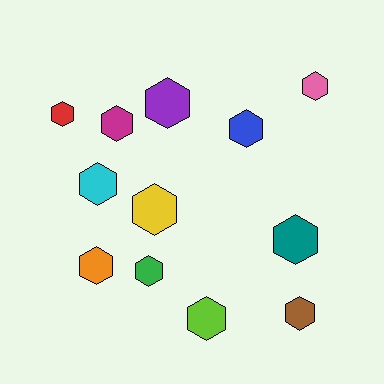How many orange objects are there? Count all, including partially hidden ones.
There is 1 orange object.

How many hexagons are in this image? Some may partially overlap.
There are 12 hexagons.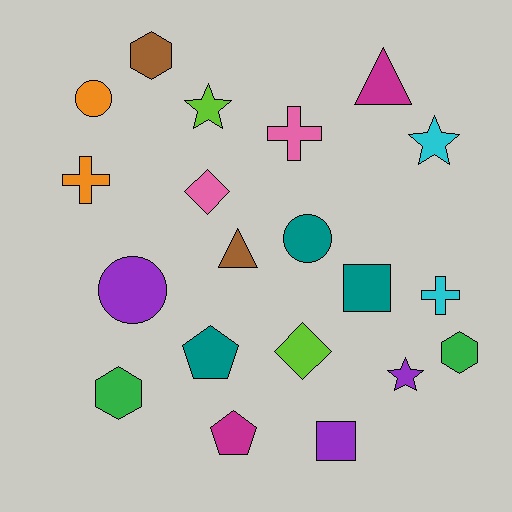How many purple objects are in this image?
There are 3 purple objects.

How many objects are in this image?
There are 20 objects.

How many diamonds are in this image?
There are 2 diamonds.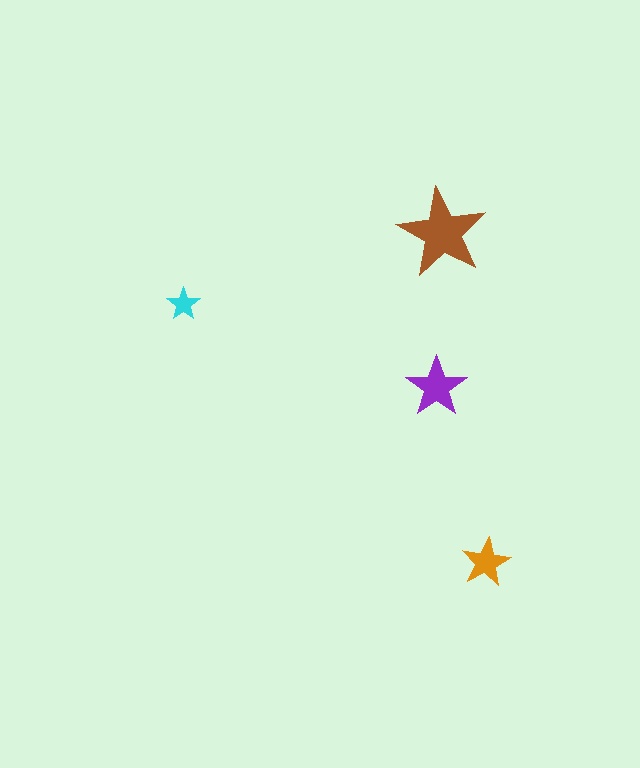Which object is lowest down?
The orange star is bottommost.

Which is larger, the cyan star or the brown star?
The brown one.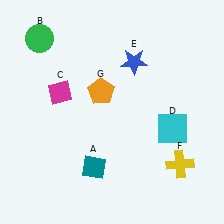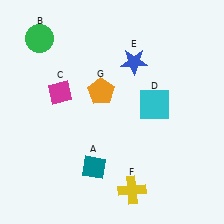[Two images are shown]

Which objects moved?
The objects that moved are: the cyan square (D), the yellow cross (F).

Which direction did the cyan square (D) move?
The cyan square (D) moved up.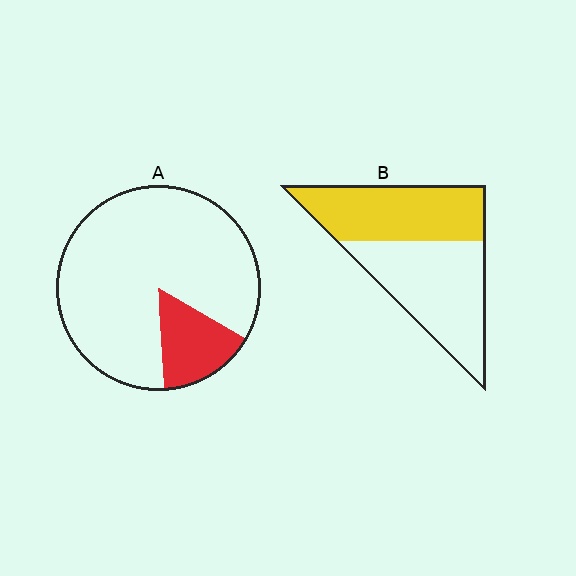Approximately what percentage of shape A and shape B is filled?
A is approximately 15% and B is approximately 45%.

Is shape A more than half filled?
No.